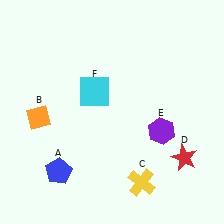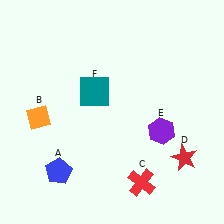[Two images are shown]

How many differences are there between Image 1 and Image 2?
There are 2 differences between the two images.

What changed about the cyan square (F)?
In Image 1, F is cyan. In Image 2, it changed to teal.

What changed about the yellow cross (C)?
In Image 1, C is yellow. In Image 2, it changed to red.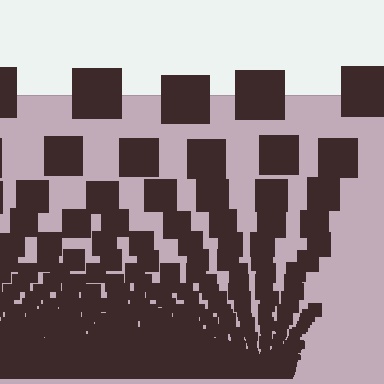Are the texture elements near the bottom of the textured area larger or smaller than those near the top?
Smaller. The gradient is inverted — elements near the bottom are smaller and denser.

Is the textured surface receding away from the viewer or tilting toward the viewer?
The surface appears to tilt toward the viewer. Texture elements get larger and sparser toward the top.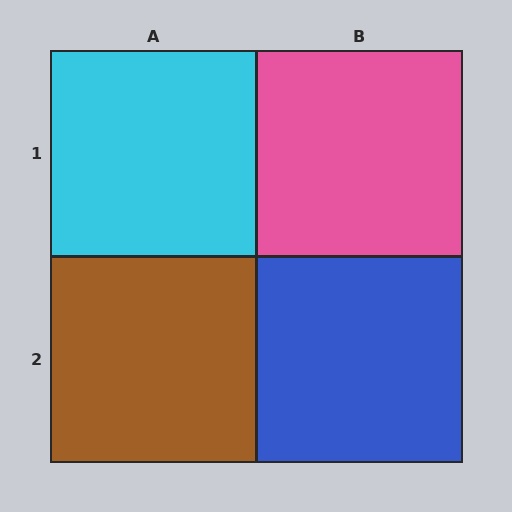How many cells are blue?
1 cell is blue.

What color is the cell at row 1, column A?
Cyan.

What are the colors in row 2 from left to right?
Brown, blue.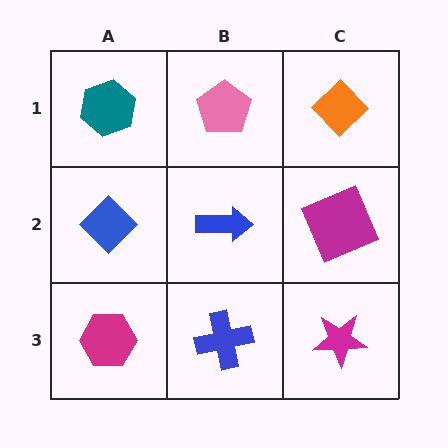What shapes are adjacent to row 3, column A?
A blue diamond (row 2, column A), a blue cross (row 3, column B).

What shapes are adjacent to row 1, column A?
A blue diamond (row 2, column A), a pink pentagon (row 1, column B).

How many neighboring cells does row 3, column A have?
2.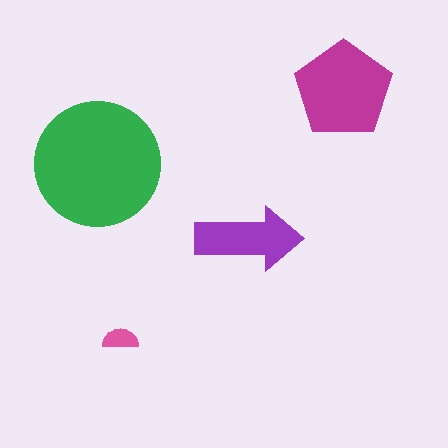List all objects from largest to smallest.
The green circle, the magenta pentagon, the purple arrow, the pink semicircle.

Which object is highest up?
The magenta pentagon is topmost.